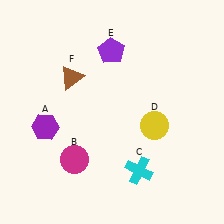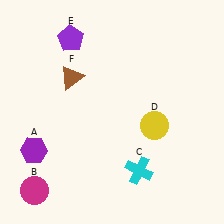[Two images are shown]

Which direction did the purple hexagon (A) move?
The purple hexagon (A) moved down.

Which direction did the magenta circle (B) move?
The magenta circle (B) moved left.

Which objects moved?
The objects that moved are: the purple hexagon (A), the magenta circle (B), the purple pentagon (E).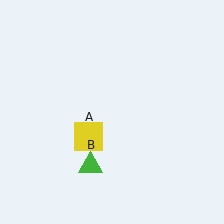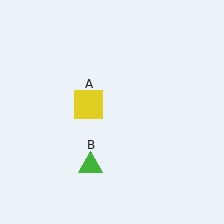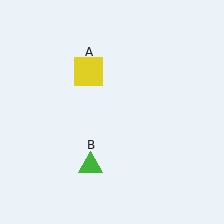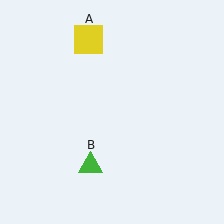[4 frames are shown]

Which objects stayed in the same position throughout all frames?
Green triangle (object B) remained stationary.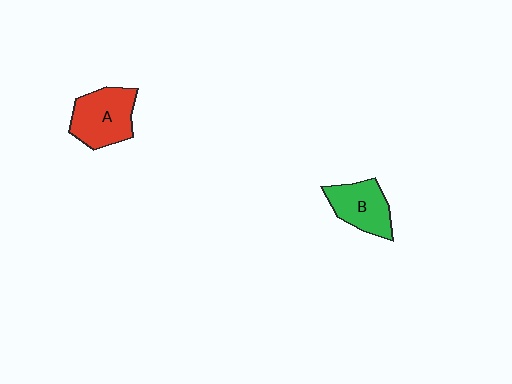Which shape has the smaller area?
Shape B (green).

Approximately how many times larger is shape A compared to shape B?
Approximately 1.2 times.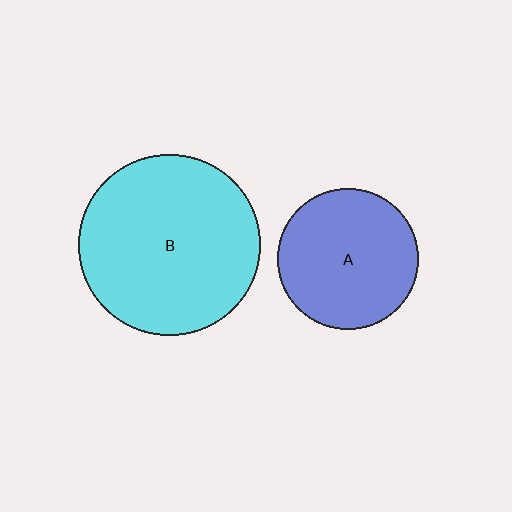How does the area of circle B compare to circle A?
Approximately 1.7 times.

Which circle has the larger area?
Circle B (cyan).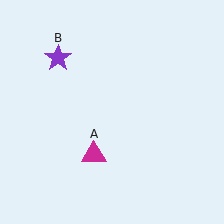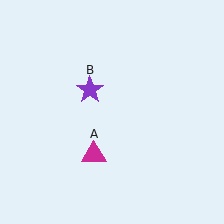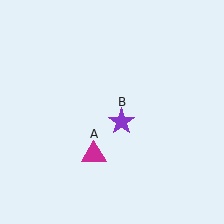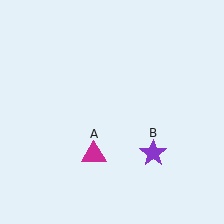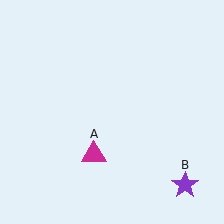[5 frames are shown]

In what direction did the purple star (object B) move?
The purple star (object B) moved down and to the right.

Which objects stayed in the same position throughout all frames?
Magenta triangle (object A) remained stationary.